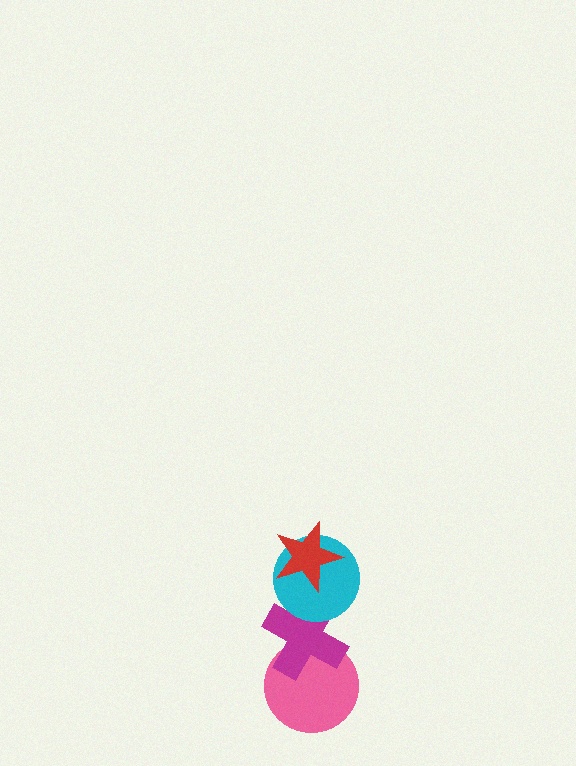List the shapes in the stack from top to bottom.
From top to bottom: the red star, the cyan circle, the magenta cross, the pink circle.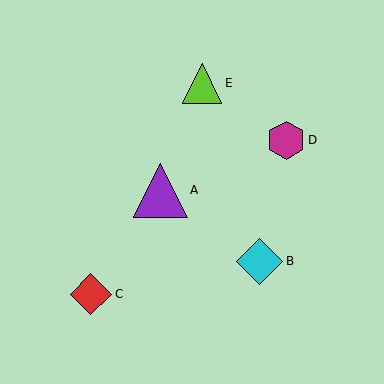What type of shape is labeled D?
Shape D is a magenta hexagon.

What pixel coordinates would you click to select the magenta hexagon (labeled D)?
Click at (286, 140) to select the magenta hexagon D.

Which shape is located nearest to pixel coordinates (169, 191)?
The purple triangle (labeled A) at (160, 190) is nearest to that location.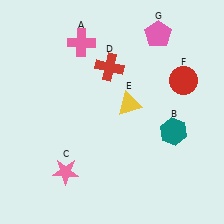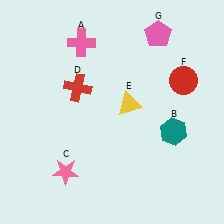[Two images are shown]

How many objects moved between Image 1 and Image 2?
1 object moved between the two images.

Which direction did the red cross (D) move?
The red cross (D) moved left.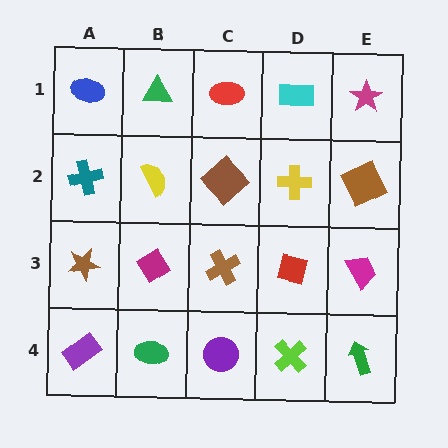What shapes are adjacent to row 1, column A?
A teal cross (row 2, column A), a green triangle (row 1, column B).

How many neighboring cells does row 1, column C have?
3.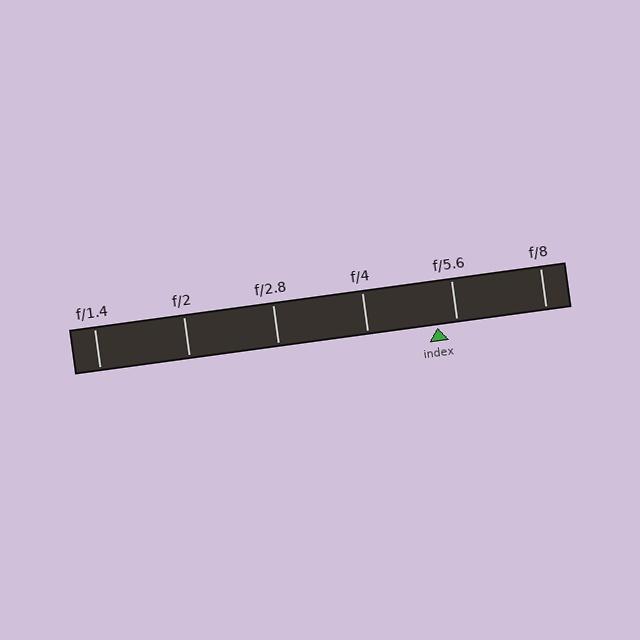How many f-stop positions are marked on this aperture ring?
There are 6 f-stop positions marked.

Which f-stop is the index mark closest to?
The index mark is closest to f/5.6.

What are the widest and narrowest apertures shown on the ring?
The widest aperture shown is f/1.4 and the narrowest is f/8.